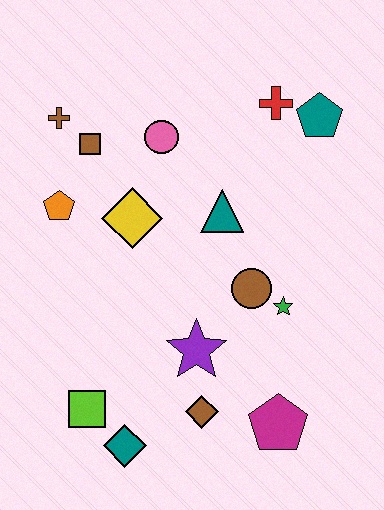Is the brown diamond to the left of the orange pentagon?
No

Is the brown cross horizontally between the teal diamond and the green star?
No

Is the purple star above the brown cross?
No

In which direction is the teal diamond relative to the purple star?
The teal diamond is below the purple star.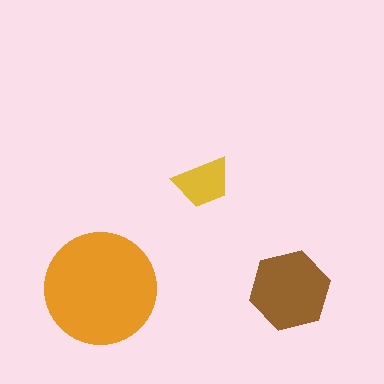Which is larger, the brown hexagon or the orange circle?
The orange circle.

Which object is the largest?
The orange circle.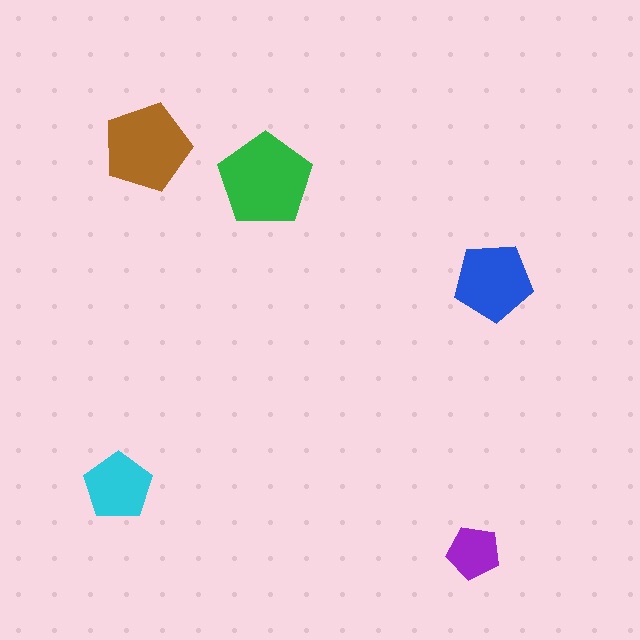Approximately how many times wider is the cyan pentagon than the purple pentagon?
About 1.5 times wider.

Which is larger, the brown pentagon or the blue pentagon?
The brown one.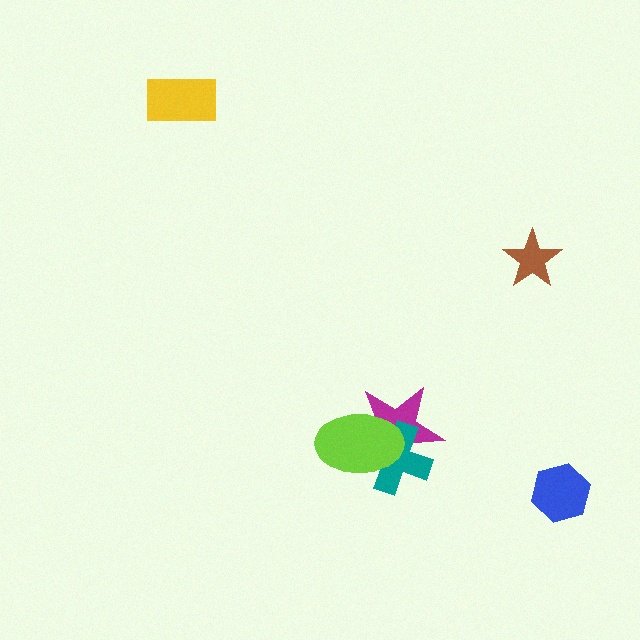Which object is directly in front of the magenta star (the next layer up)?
The teal cross is directly in front of the magenta star.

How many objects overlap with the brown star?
0 objects overlap with the brown star.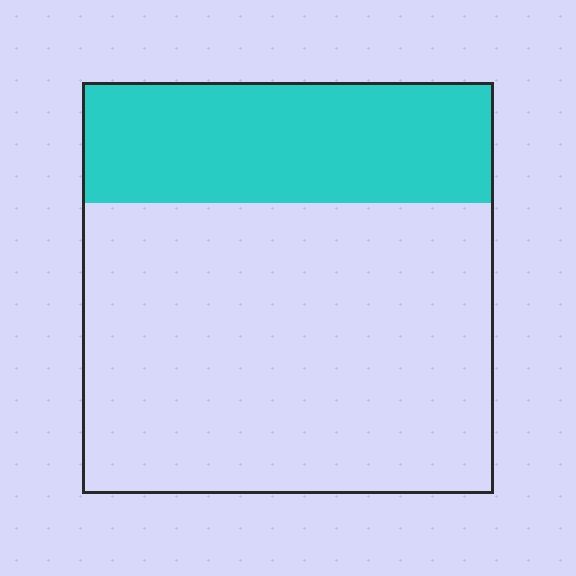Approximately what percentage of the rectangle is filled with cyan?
Approximately 30%.